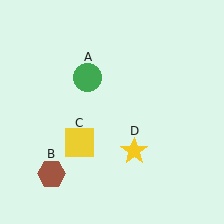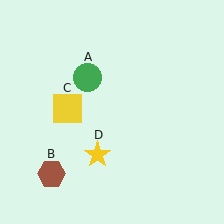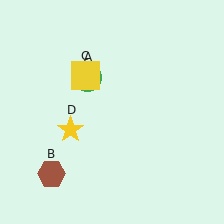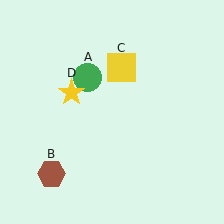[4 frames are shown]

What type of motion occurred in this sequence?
The yellow square (object C), yellow star (object D) rotated clockwise around the center of the scene.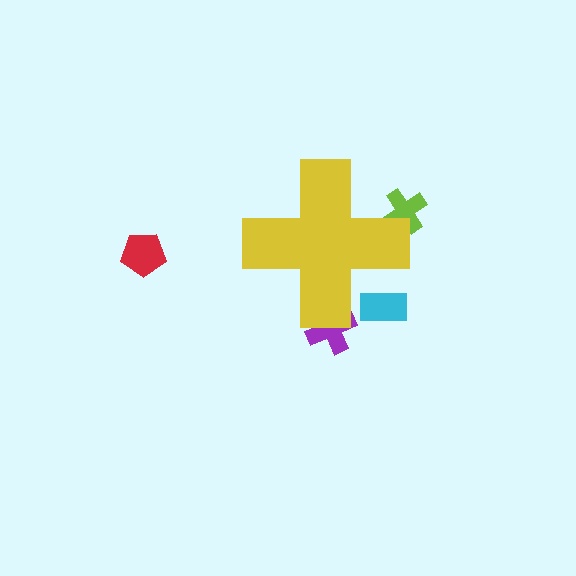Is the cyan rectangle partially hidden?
Yes, the cyan rectangle is partially hidden behind the yellow cross.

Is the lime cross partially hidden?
Yes, the lime cross is partially hidden behind the yellow cross.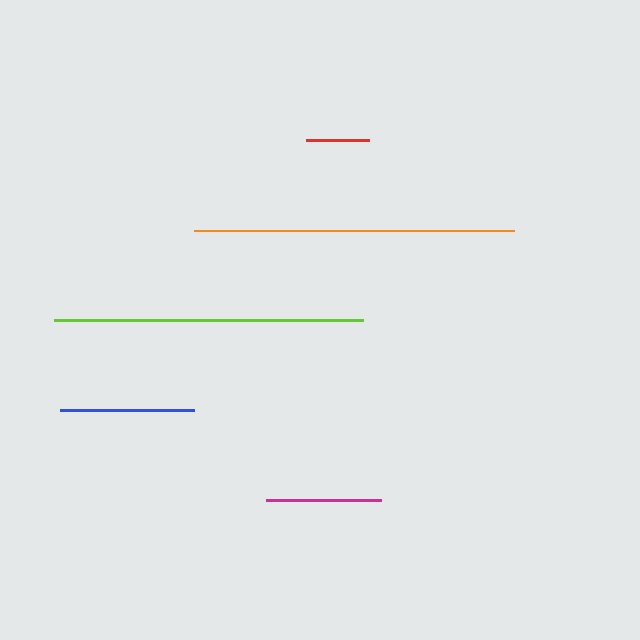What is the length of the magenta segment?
The magenta segment is approximately 115 pixels long.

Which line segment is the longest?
The orange line is the longest at approximately 321 pixels.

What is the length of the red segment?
The red segment is approximately 63 pixels long.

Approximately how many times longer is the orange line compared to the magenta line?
The orange line is approximately 2.8 times the length of the magenta line.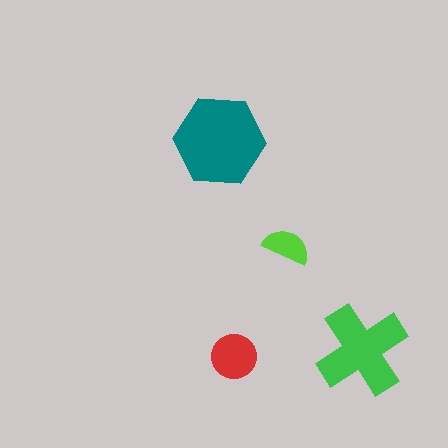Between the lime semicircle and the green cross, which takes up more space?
The green cross.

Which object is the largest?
The teal hexagon.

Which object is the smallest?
The lime semicircle.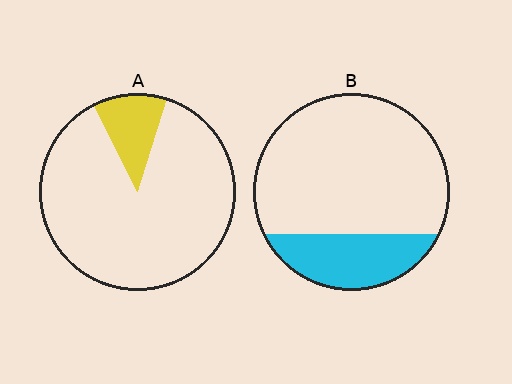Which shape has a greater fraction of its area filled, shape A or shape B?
Shape B.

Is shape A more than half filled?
No.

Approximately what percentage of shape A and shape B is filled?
A is approximately 10% and B is approximately 25%.